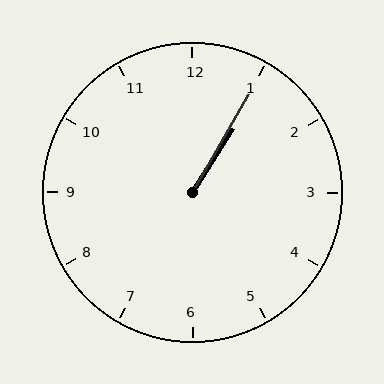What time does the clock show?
1:05.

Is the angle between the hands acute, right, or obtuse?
It is acute.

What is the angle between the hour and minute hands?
Approximately 2 degrees.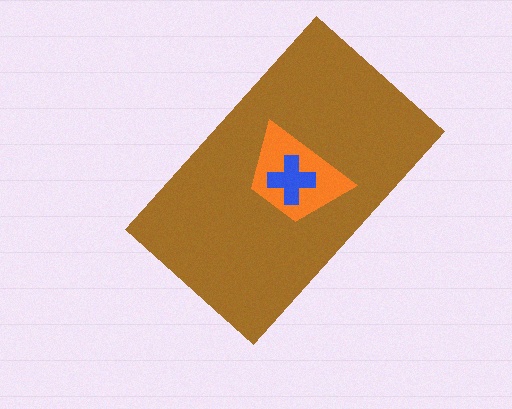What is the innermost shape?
The blue cross.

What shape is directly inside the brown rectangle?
The orange trapezoid.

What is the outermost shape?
The brown rectangle.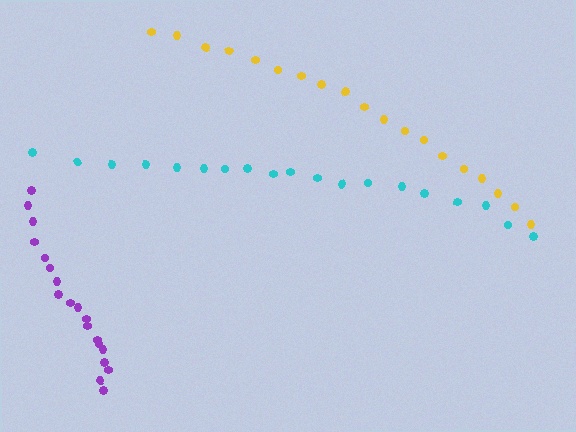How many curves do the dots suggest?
There are 3 distinct paths.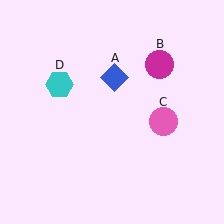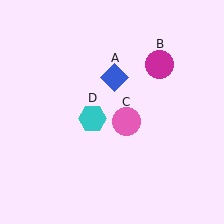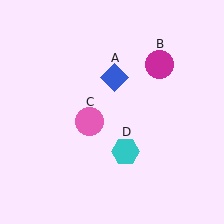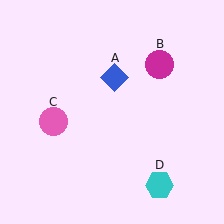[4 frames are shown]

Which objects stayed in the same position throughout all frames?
Blue diamond (object A) and magenta circle (object B) remained stationary.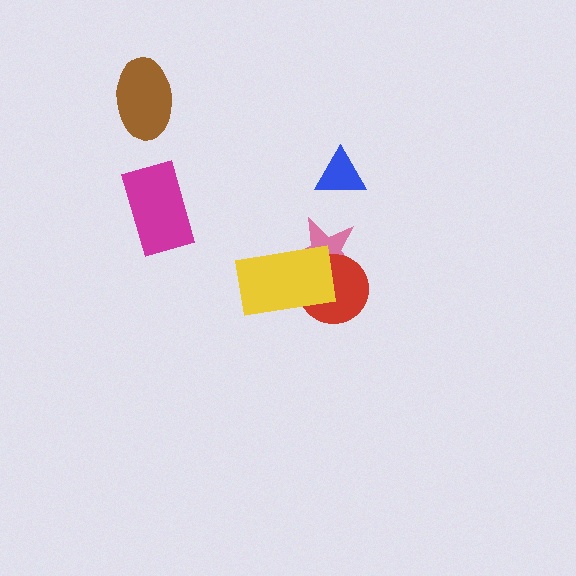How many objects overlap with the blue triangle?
0 objects overlap with the blue triangle.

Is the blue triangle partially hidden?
No, no other shape covers it.